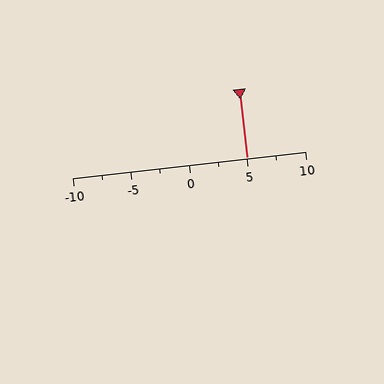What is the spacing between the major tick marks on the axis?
The major ticks are spaced 5 apart.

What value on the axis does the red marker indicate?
The marker indicates approximately 5.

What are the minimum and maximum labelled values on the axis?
The axis runs from -10 to 10.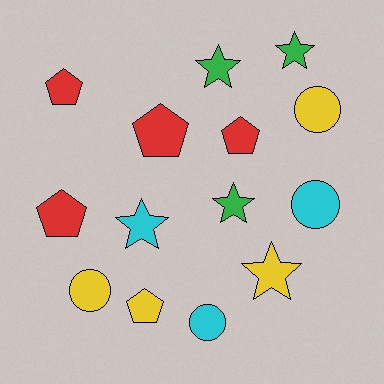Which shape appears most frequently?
Pentagon, with 5 objects.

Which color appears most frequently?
Red, with 4 objects.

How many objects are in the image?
There are 14 objects.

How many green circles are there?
There are no green circles.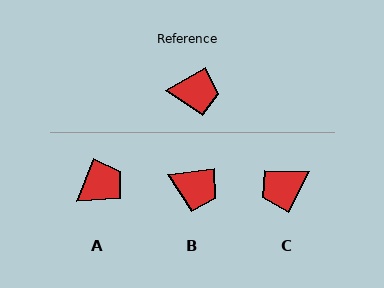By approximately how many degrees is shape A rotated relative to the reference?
Approximately 39 degrees counter-clockwise.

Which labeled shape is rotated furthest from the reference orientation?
C, about 146 degrees away.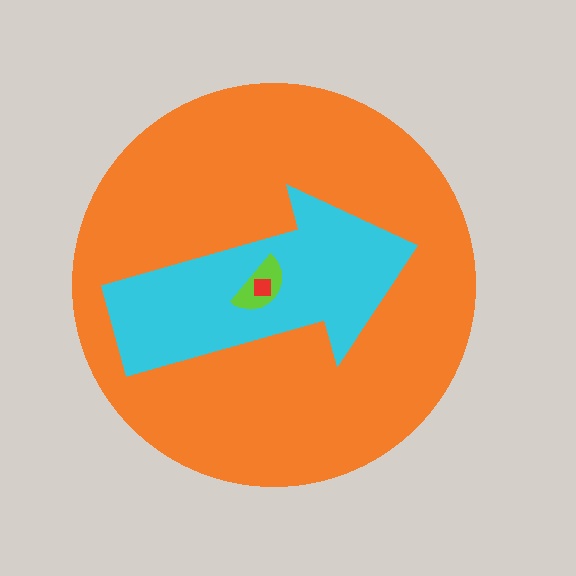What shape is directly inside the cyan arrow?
The lime semicircle.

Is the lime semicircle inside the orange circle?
Yes.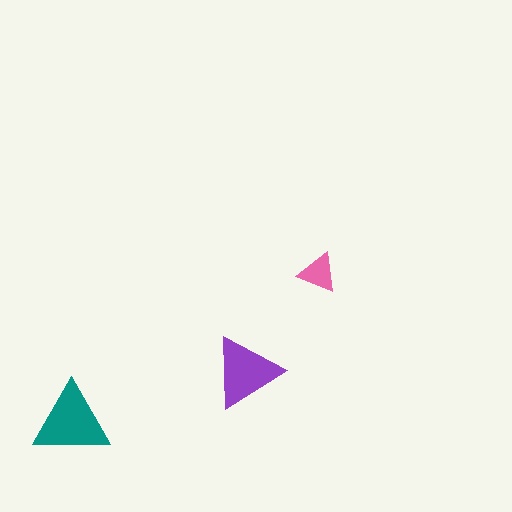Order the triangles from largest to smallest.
the teal one, the purple one, the pink one.